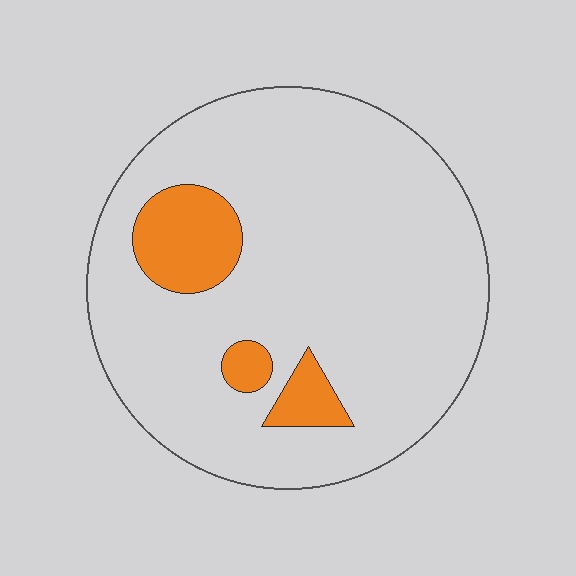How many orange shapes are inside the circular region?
3.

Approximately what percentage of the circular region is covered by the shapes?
Approximately 10%.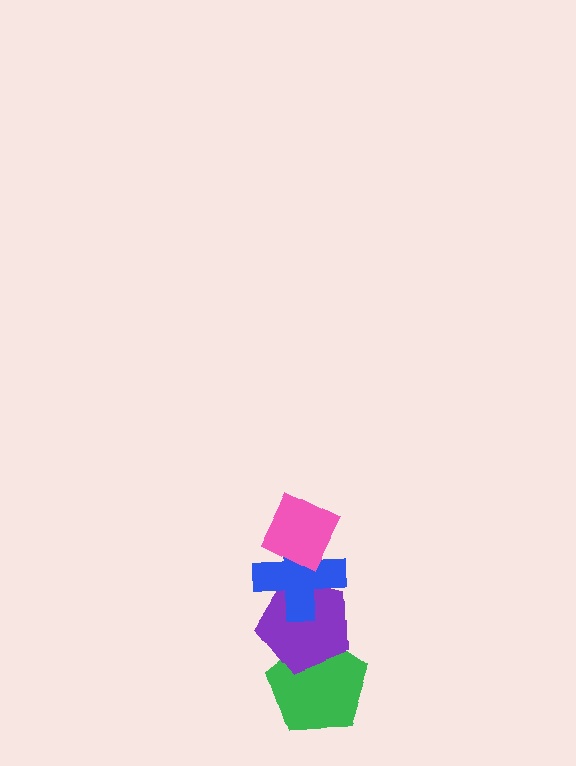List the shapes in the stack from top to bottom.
From top to bottom: the pink diamond, the blue cross, the purple pentagon, the green pentagon.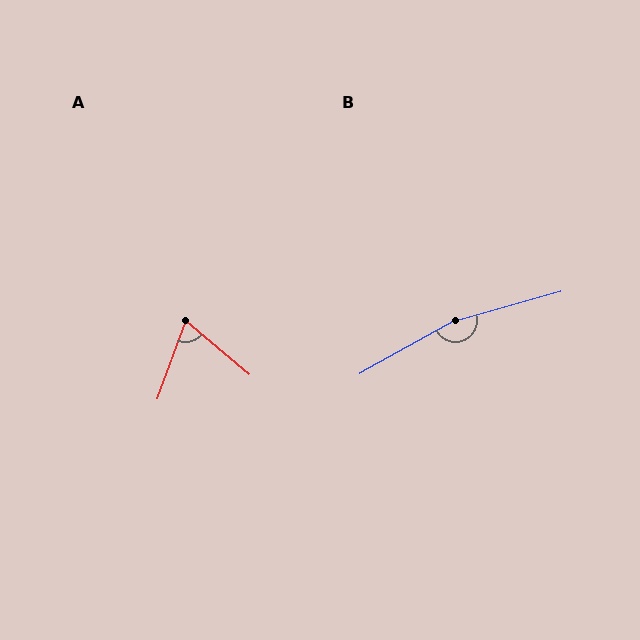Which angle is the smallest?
A, at approximately 70 degrees.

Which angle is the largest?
B, at approximately 166 degrees.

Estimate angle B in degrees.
Approximately 166 degrees.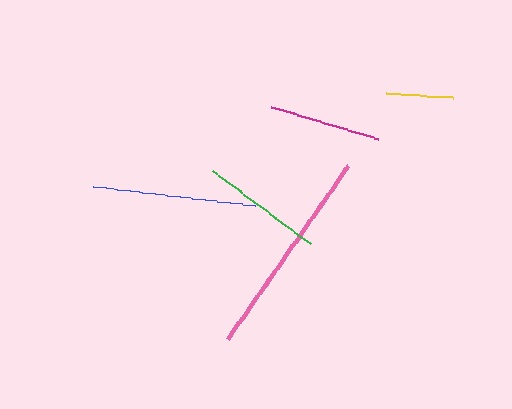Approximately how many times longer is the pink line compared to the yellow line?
The pink line is approximately 3.2 times the length of the yellow line.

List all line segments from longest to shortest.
From longest to shortest: pink, blue, green, magenta, yellow.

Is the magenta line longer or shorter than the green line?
The green line is longer than the magenta line.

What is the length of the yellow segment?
The yellow segment is approximately 67 pixels long.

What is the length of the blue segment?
The blue segment is approximately 163 pixels long.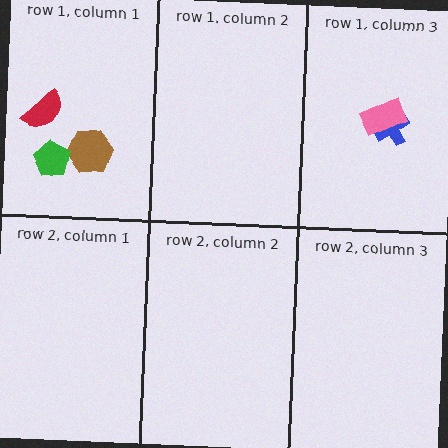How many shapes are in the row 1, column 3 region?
2.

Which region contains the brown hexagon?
The row 1, column 1 region.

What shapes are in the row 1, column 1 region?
The red semicircle, the brown hexagon, the green pentagon.